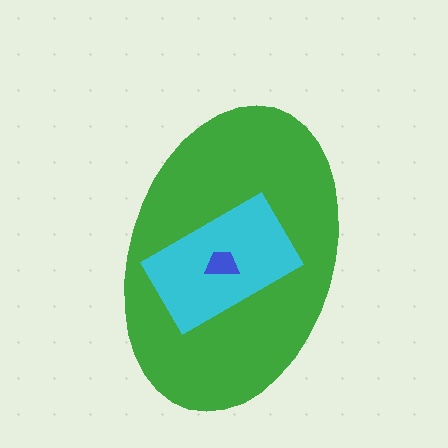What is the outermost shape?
The green ellipse.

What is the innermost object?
The blue trapezoid.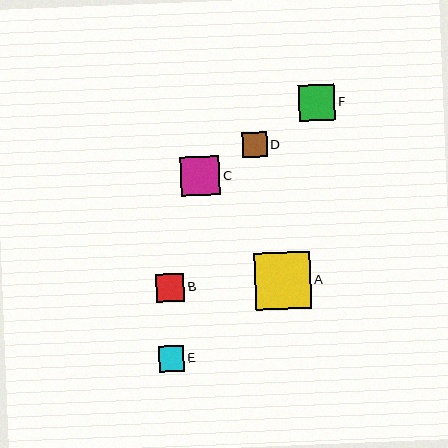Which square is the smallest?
Square D is the smallest with a size of approximately 25 pixels.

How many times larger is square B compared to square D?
Square B is approximately 1.1 times the size of square D.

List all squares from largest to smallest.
From largest to smallest: A, C, F, B, E, D.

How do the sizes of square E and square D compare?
Square E and square D are approximately the same size.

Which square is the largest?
Square A is the largest with a size of approximately 56 pixels.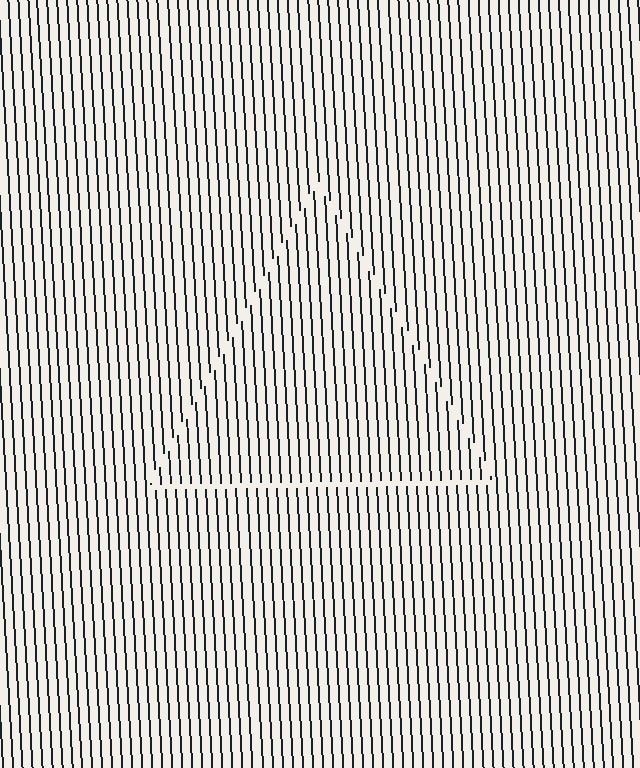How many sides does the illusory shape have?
3 sides — the line-ends trace a triangle.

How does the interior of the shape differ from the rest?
The interior of the shape contains the same grating, shifted by half a period — the contour is defined by the phase discontinuity where line-ends from the inner and outer gratings abut.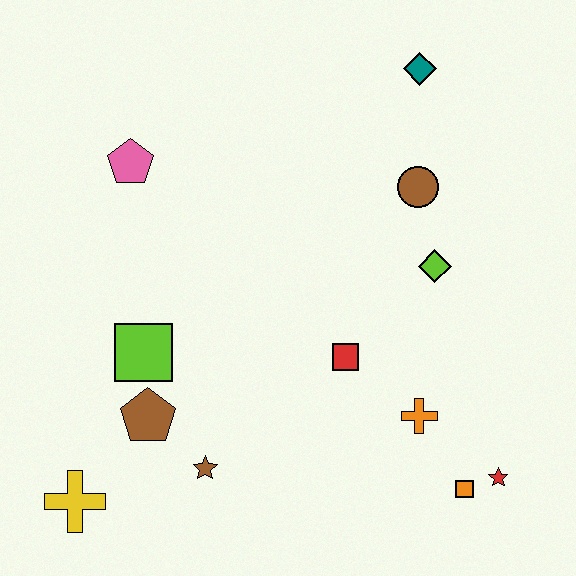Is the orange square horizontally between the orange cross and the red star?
Yes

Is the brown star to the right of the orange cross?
No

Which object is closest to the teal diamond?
The brown circle is closest to the teal diamond.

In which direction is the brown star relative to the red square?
The brown star is to the left of the red square.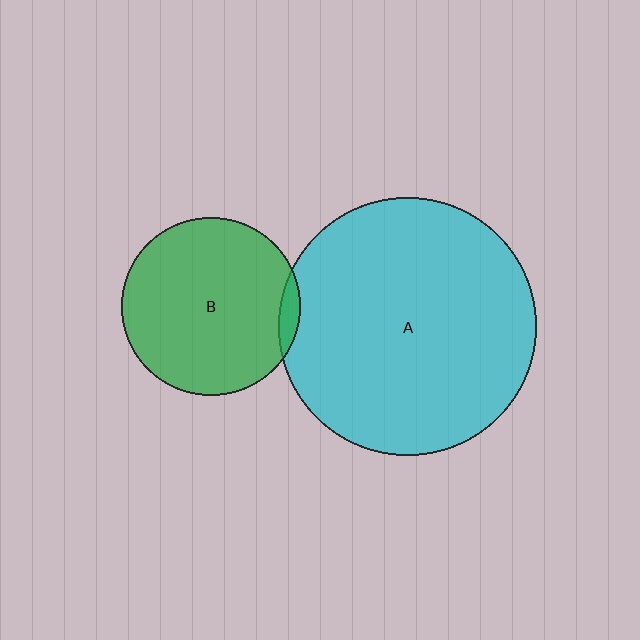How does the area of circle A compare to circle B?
Approximately 2.1 times.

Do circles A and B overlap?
Yes.